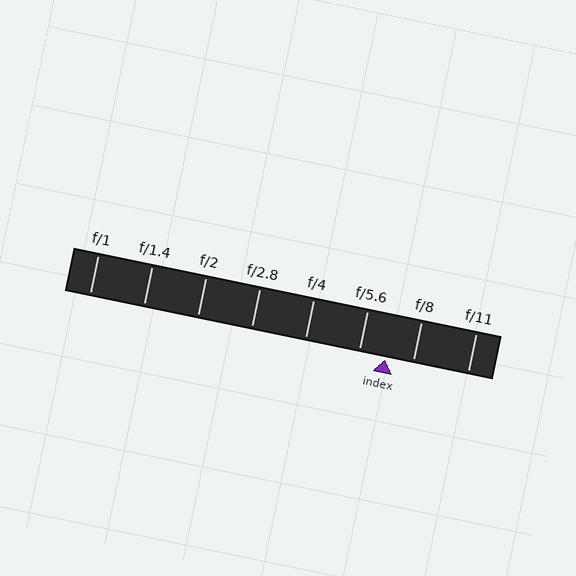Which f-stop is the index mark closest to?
The index mark is closest to f/5.6.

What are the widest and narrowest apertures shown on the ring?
The widest aperture shown is f/1 and the narrowest is f/11.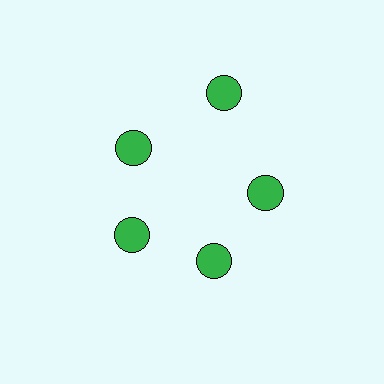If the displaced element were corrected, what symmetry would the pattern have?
It would have 5-fold rotational symmetry — the pattern would map onto itself every 72 degrees.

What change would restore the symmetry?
The symmetry would be restored by moving it inward, back onto the ring so that all 5 circles sit at equal angles and equal distance from the center.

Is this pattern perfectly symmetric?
No. The 5 green circles are arranged in a ring, but one element near the 1 o'clock position is pushed outward from the center, breaking the 5-fold rotational symmetry.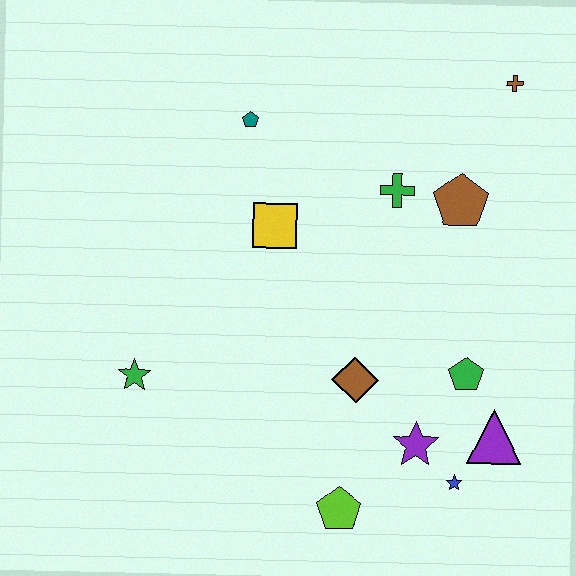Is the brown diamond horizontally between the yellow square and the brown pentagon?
Yes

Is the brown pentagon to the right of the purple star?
Yes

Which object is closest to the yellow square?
The teal pentagon is closest to the yellow square.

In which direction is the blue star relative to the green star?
The blue star is to the right of the green star.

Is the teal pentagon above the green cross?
Yes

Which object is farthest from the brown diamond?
The brown cross is farthest from the brown diamond.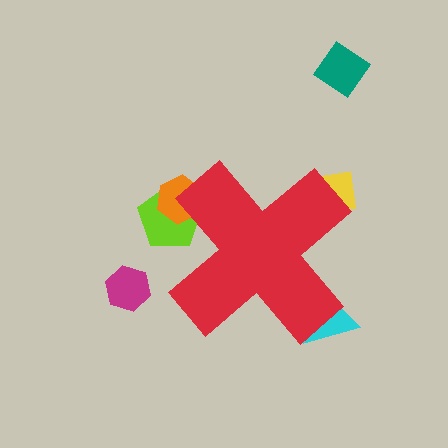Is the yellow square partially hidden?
Yes, the yellow square is partially hidden behind the red cross.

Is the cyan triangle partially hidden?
Yes, the cyan triangle is partially hidden behind the red cross.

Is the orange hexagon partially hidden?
Yes, the orange hexagon is partially hidden behind the red cross.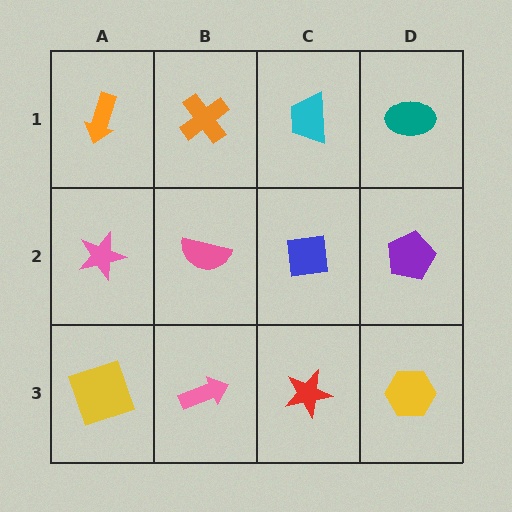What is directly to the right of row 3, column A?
A pink arrow.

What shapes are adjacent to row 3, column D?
A purple pentagon (row 2, column D), a red star (row 3, column C).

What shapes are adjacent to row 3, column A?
A pink star (row 2, column A), a pink arrow (row 3, column B).